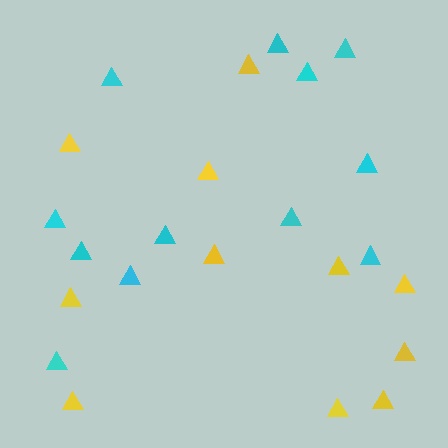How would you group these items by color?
There are 2 groups: one group of cyan triangles (12) and one group of yellow triangles (11).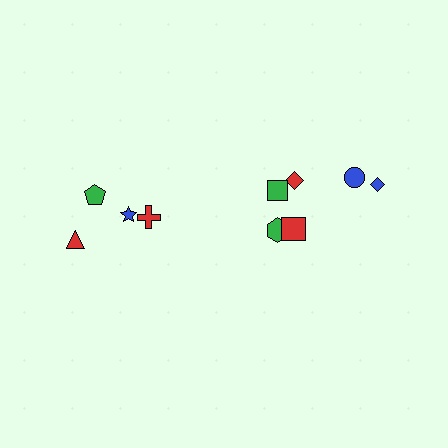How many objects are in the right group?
There are 6 objects.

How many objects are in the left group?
There are 4 objects.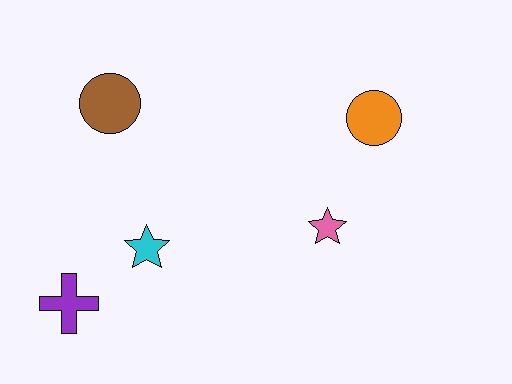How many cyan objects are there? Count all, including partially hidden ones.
There is 1 cyan object.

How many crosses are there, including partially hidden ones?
There is 1 cross.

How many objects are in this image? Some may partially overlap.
There are 5 objects.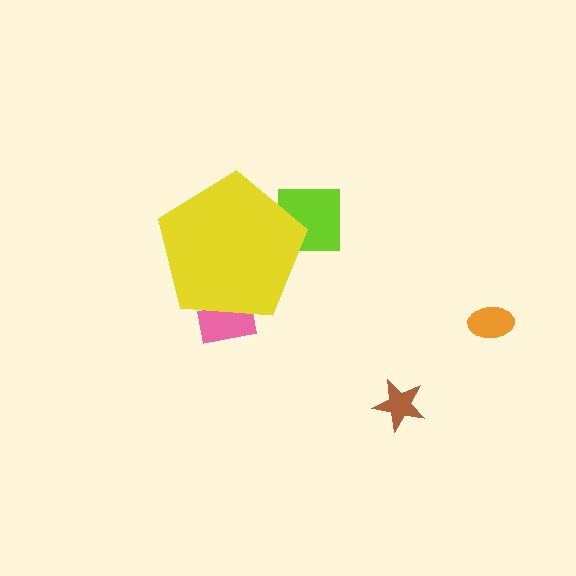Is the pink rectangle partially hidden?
Yes, the pink rectangle is partially hidden behind the yellow pentagon.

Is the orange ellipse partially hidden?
No, the orange ellipse is fully visible.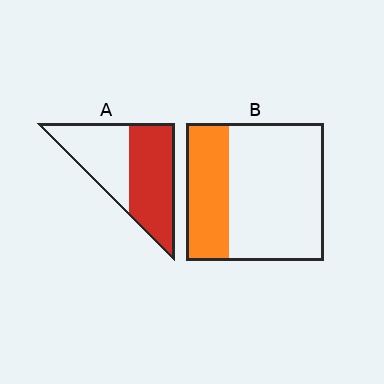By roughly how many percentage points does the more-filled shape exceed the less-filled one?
By roughly 25 percentage points (A over B).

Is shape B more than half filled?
No.